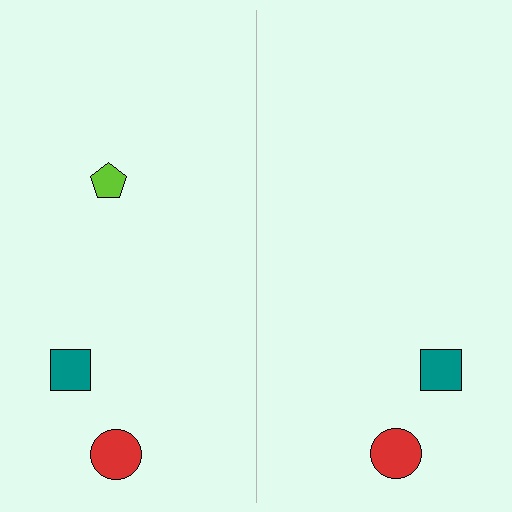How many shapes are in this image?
There are 5 shapes in this image.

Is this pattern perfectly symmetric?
No, the pattern is not perfectly symmetric. A lime pentagon is missing from the right side.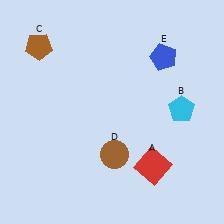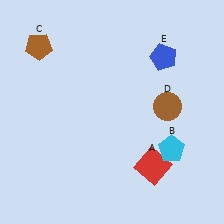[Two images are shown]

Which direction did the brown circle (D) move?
The brown circle (D) moved right.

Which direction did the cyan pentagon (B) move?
The cyan pentagon (B) moved down.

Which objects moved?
The objects that moved are: the cyan pentagon (B), the brown circle (D).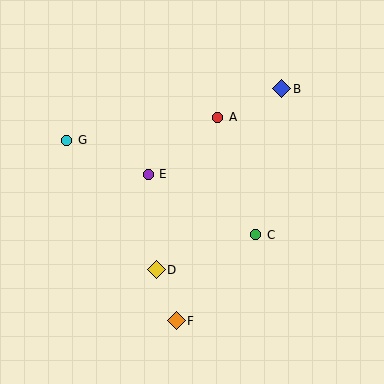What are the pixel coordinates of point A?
Point A is at (218, 117).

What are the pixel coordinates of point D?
Point D is at (156, 270).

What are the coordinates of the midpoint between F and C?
The midpoint between F and C is at (216, 278).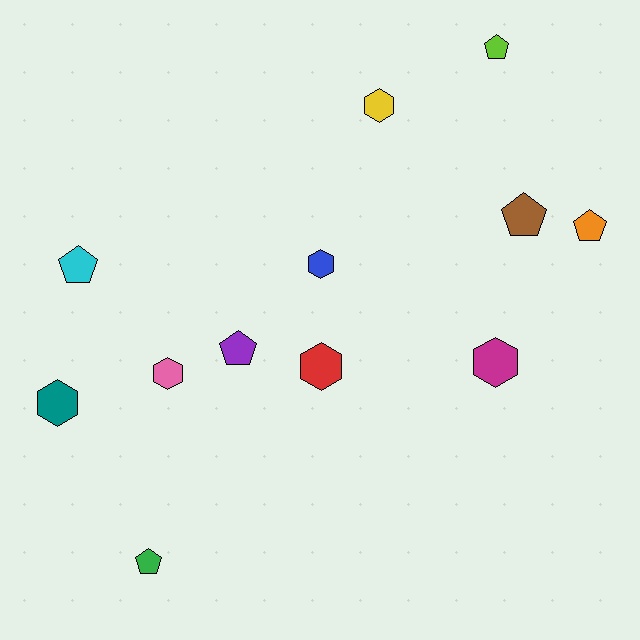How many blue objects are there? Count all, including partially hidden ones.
There is 1 blue object.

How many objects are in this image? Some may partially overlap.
There are 12 objects.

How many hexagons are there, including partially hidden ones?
There are 6 hexagons.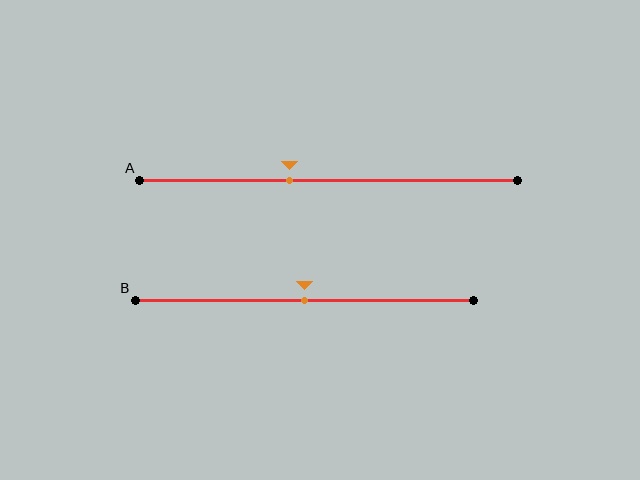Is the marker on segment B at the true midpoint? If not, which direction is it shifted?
Yes, the marker on segment B is at the true midpoint.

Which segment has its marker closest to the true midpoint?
Segment B has its marker closest to the true midpoint.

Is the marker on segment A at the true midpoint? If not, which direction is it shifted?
No, the marker on segment A is shifted to the left by about 10% of the segment length.